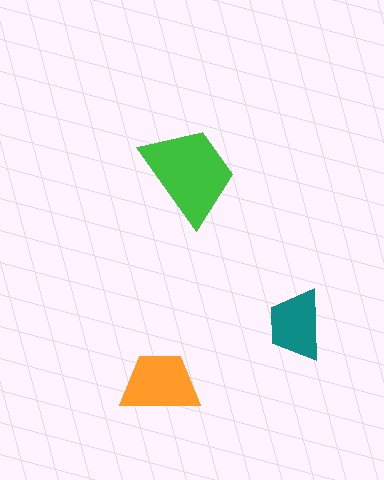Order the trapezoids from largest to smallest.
the green one, the orange one, the teal one.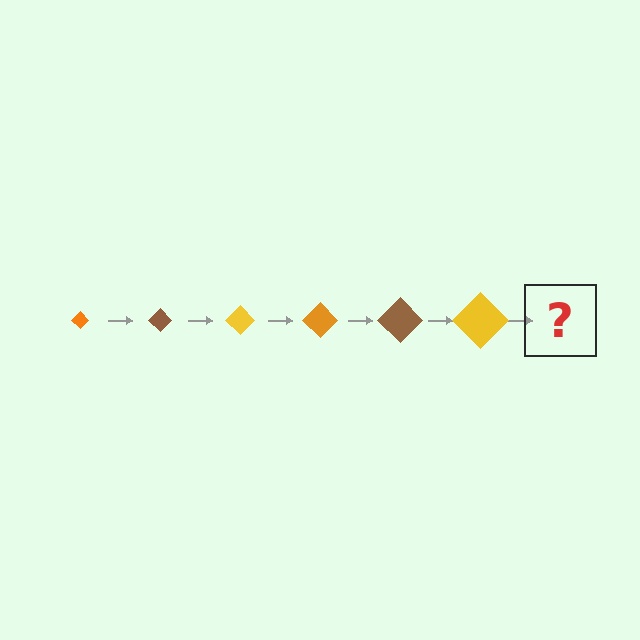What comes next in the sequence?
The next element should be an orange diamond, larger than the previous one.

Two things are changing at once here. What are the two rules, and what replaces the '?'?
The two rules are that the diamond grows larger each step and the color cycles through orange, brown, and yellow. The '?' should be an orange diamond, larger than the previous one.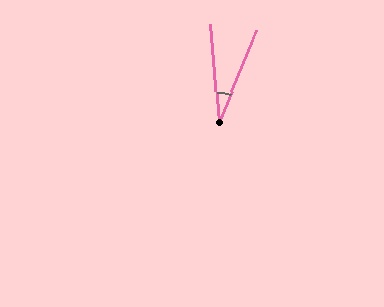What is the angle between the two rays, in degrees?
Approximately 27 degrees.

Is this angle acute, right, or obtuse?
It is acute.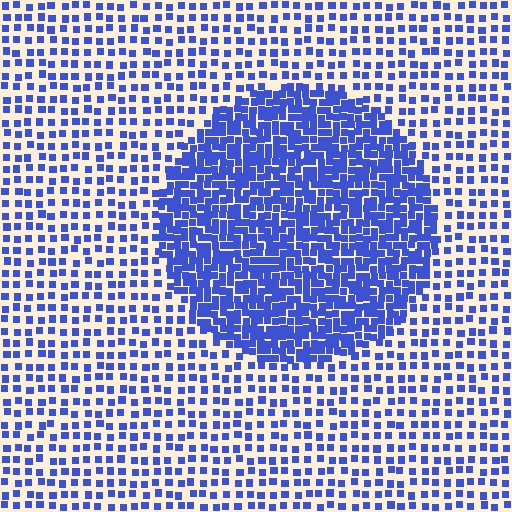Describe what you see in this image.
The image contains small blue elements arranged at two different densities. A circle-shaped region is visible where the elements are more densely packed than the surrounding area.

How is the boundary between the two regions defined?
The boundary is defined by a change in element density (approximately 2.4x ratio). All elements are the same color, size, and shape.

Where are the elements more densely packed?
The elements are more densely packed inside the circle boundary.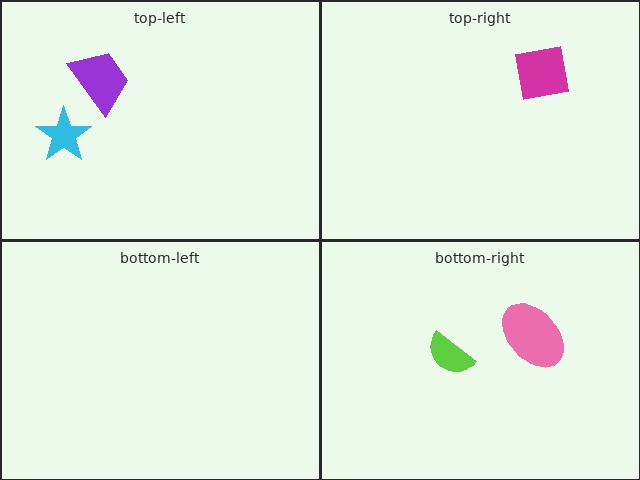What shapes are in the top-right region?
The magenta square.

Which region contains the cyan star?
The top-left region.